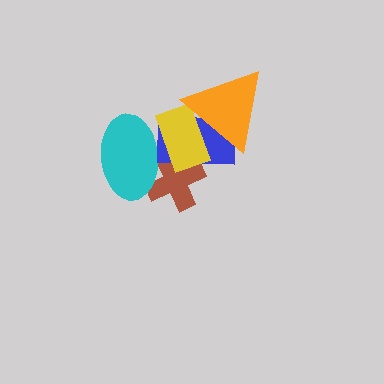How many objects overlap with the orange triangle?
2 objects overlap with the orange triangle.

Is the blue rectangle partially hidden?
Yes, it is partially covered by another shape.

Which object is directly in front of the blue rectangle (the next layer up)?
The yellow rectangle is directly in front of the blue rectangle.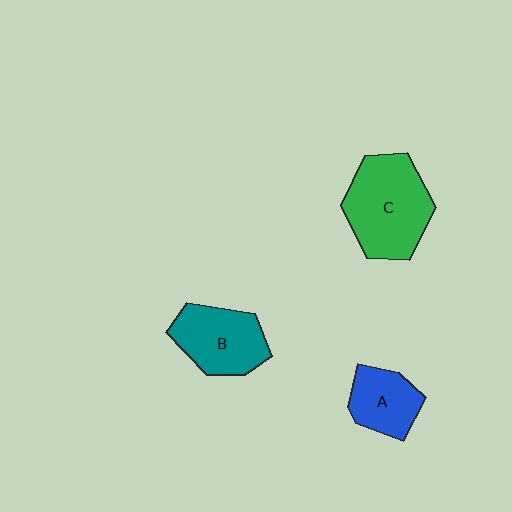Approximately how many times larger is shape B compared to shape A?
Approximately 1.3 times.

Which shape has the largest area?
Shape C (green).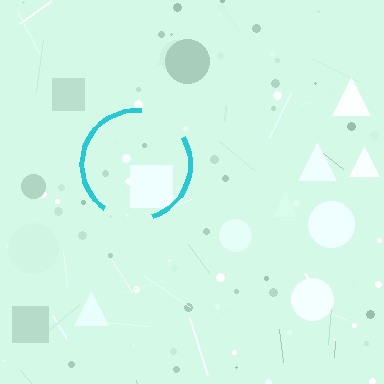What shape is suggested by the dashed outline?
The dashed outline suggests a circle.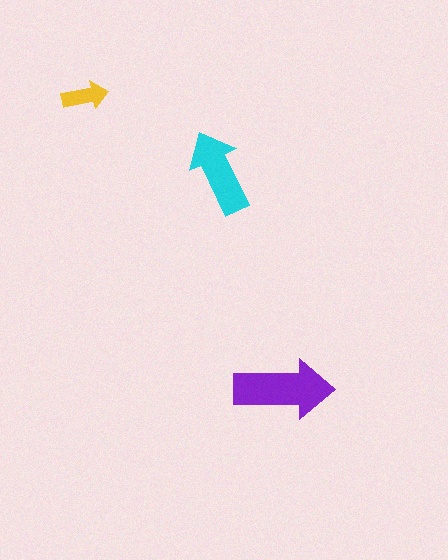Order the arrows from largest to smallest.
the purple one, the cyan one, the yellow one.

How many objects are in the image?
There are 3 objects in the image.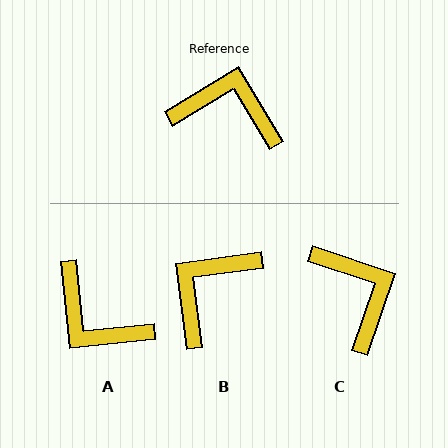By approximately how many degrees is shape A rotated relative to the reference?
Approximately 154 degrees counter-clockwise.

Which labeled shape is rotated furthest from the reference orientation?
A, about 154 degrees away.